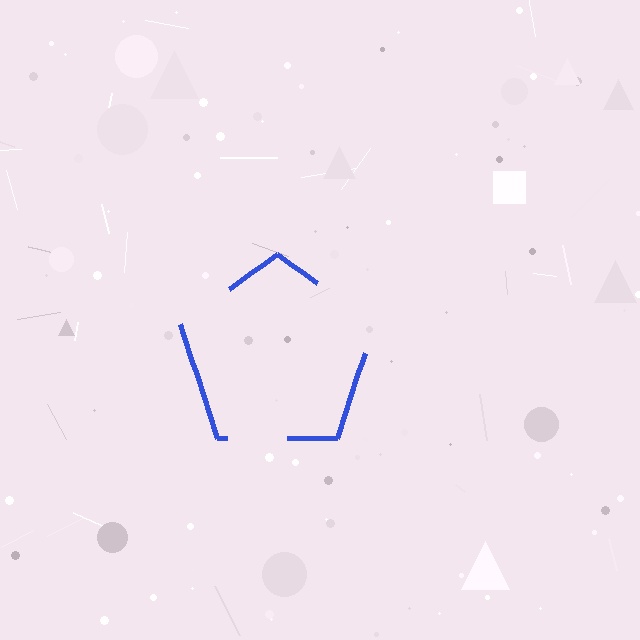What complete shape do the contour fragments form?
The contour fragments form a pentagon.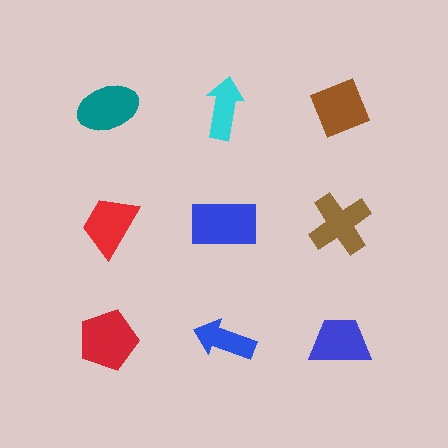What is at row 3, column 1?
A red pentagon.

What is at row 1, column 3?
A brown diamond.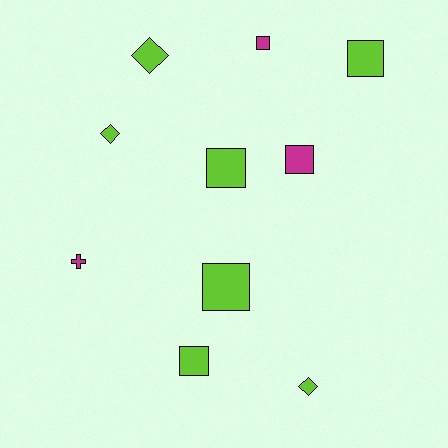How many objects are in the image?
There are 10 objects.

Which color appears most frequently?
Lime, with 7 objects.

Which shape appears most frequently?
Square, with 6 objects.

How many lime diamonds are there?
There are 3 lime diamonds.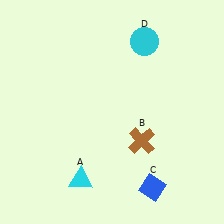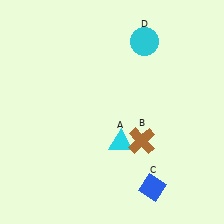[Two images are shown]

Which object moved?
The cyan triangle (A) moved right.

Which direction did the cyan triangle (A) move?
The cyan triangle (A) moved right.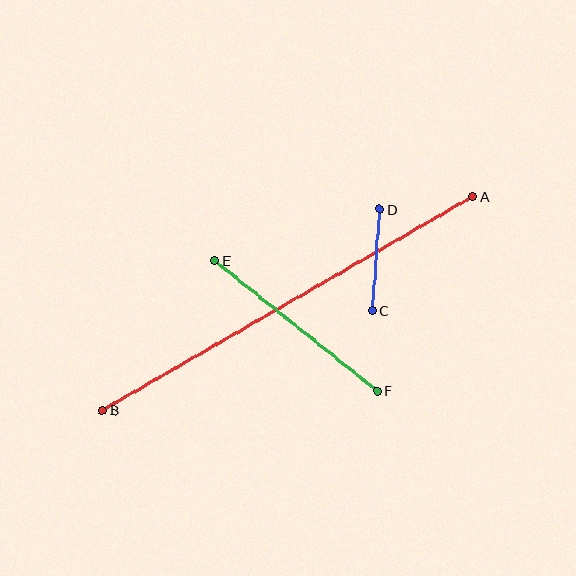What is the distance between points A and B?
The distance is approximately 427 pixels.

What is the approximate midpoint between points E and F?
The midpoint is at approximately (296, 326) pixels.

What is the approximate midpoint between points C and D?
The midpoint is at approximately (376, 260) pixels.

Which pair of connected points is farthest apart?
Points A and B are farthest apart.